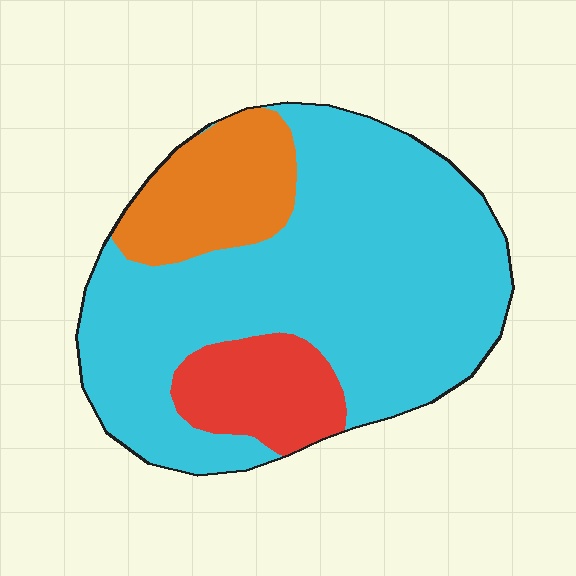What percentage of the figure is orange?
Orange takes up about one sixth (1/6) of the figure.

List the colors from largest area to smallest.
From largest to smallest: cyan, orange, red.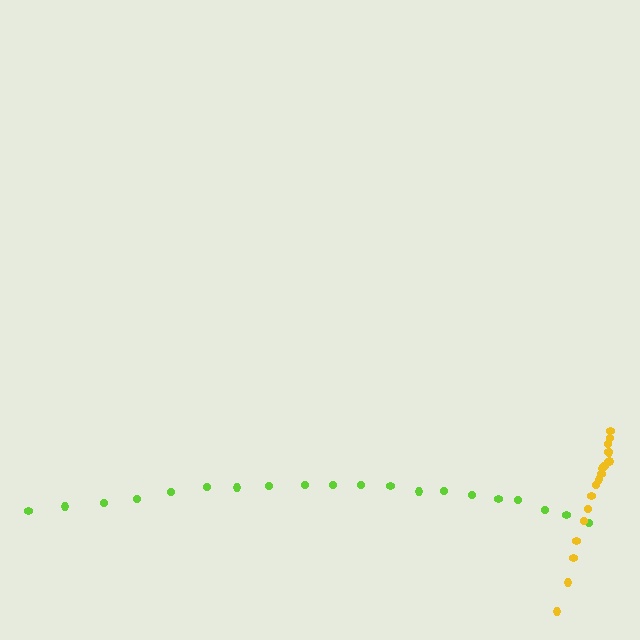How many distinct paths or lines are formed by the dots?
There are 2 distinct paths.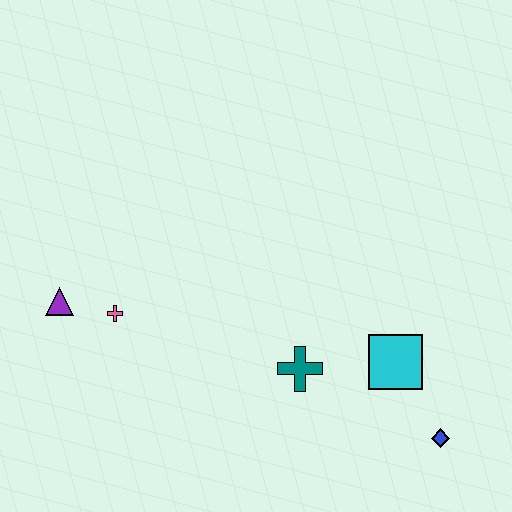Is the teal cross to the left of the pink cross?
No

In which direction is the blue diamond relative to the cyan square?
The blue diamond is below the cyan square.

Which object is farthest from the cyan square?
The purple triangle is farthest from the cyan square.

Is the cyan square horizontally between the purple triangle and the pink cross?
No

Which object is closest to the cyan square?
The blue diamond is closest to the cyan square.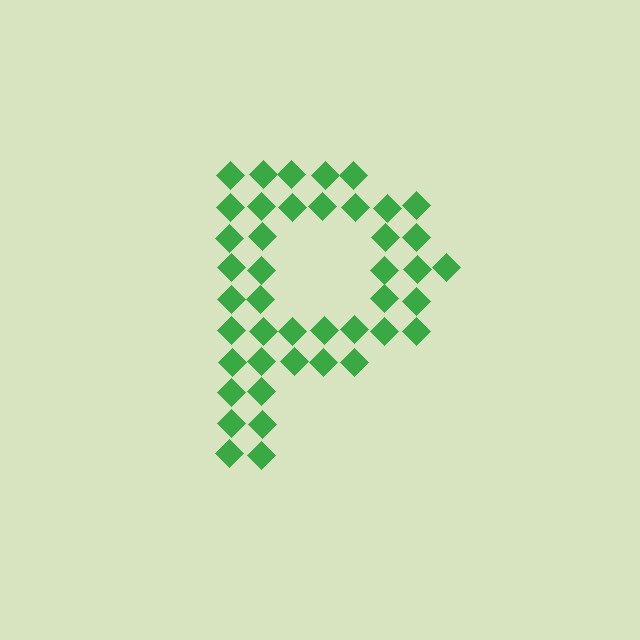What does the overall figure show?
The overall figure shows the letter P.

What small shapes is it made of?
It is made of small diamonds.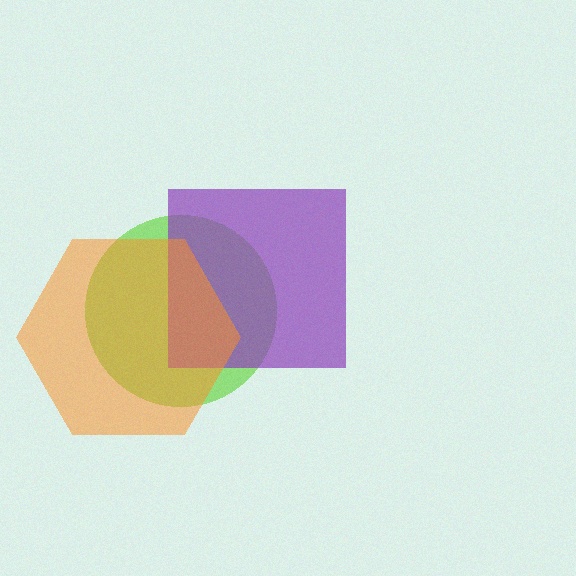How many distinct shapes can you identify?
There are 3 distinct shapes: a lime circle, a purple square, an orange hexagon.